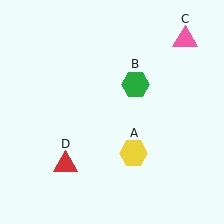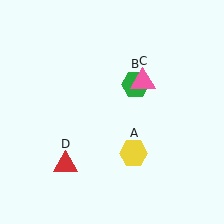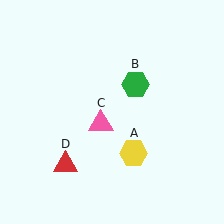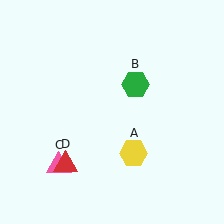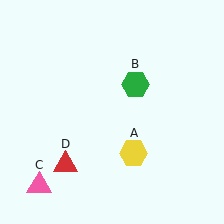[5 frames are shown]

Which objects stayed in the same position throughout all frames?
Yellow hexagon (object A) and green hexagon (object B) and red triangle (object D) remained stationary.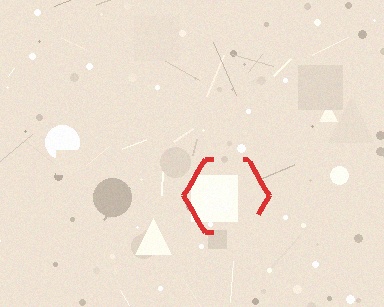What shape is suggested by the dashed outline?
The dashed outline suggests a hexagon.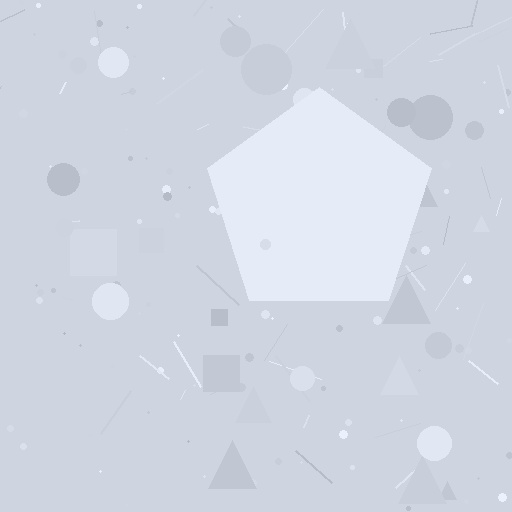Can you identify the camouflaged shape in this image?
The camouflaged shape is a pentagon.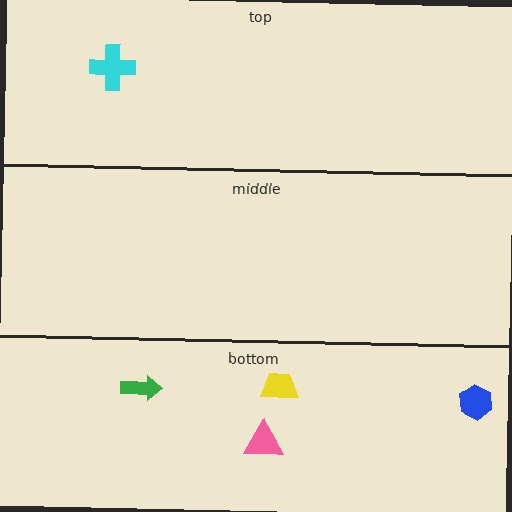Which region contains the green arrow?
The bottom region.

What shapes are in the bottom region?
The green arrow, the pink triangle, the blue hexagon, the yellow trapezoid.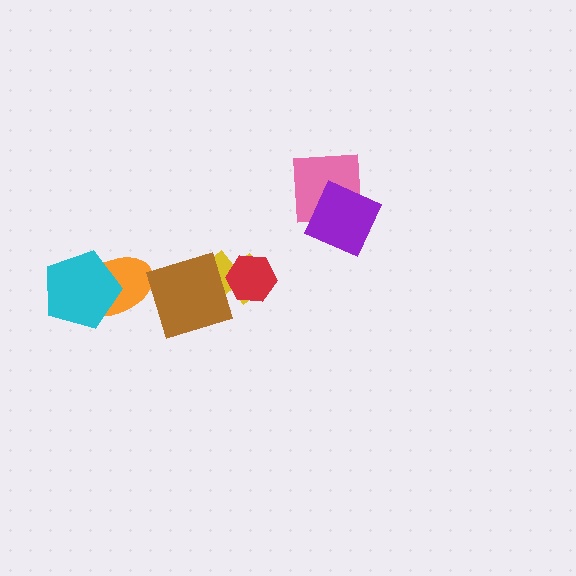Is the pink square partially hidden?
Yes, it is partially covered by another shape.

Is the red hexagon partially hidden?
Yes, it is partially covered by another shape.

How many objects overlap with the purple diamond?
1 object overlaps with the purple diamond.